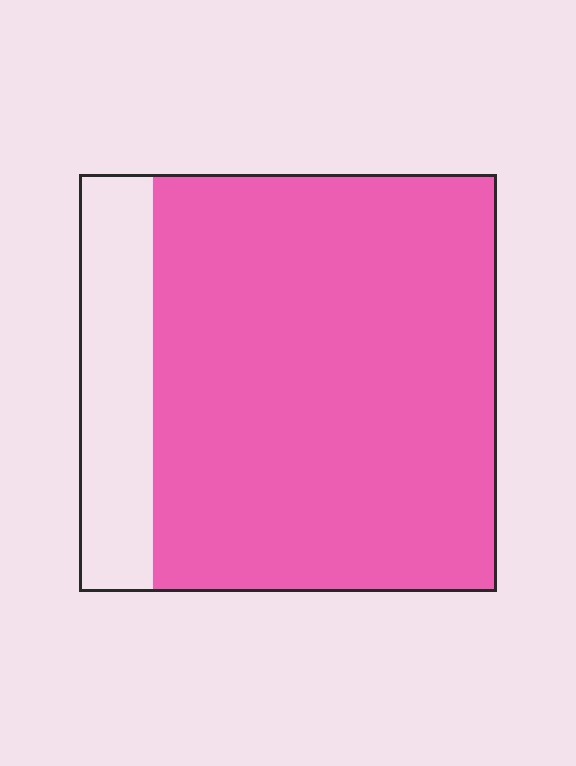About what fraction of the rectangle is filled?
About five sixths (5/6).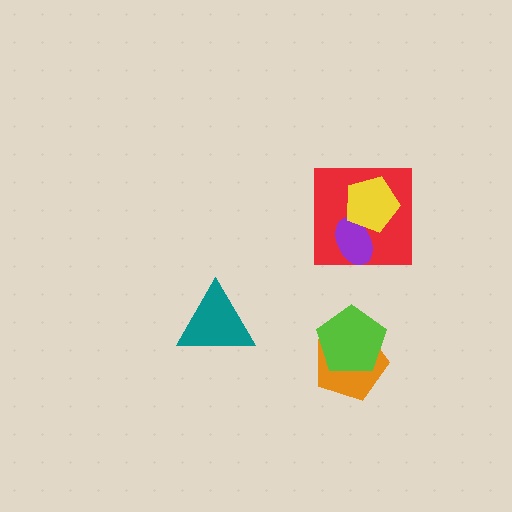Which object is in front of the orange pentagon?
The lime pentagon is in front of the orange pentagon.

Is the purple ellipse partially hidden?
Yes, it is partially covered by another shape.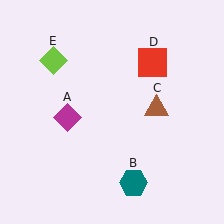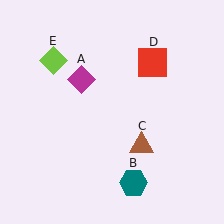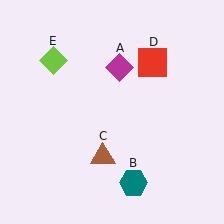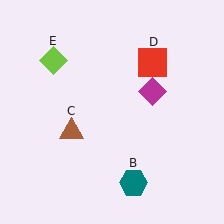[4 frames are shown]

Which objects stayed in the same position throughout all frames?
Teal hexagon (object B) and red square (object D) and lime diamond (object E) remained stationary.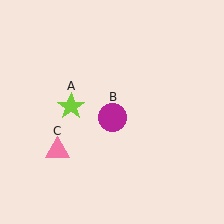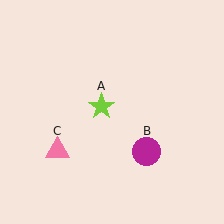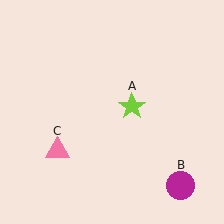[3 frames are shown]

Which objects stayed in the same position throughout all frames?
Pink triangle (object C) remained stationary.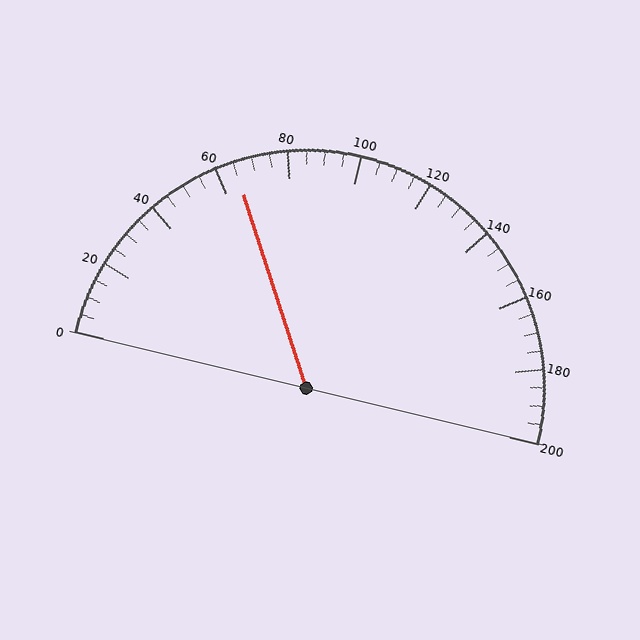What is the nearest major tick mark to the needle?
The nearest major tick mark is 60.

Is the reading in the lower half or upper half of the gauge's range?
The reading is in the lower half of the range (0 to 200).